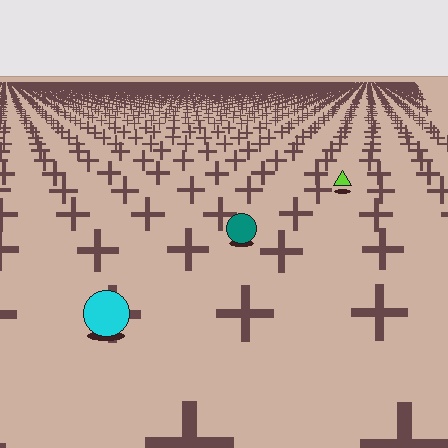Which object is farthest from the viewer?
The lime triangle is farthest from the viewer. It appears smaller and the ground texture around it is denser.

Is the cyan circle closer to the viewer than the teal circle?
Yes. The cyan circle is closer — you can tell from the texture gradient: the ground texture is coarser near it.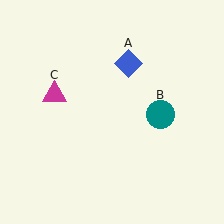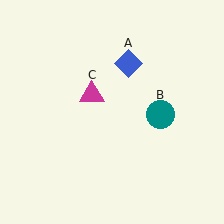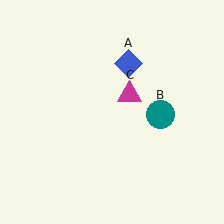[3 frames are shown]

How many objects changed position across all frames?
1 object changed position: magenta triangle (object C).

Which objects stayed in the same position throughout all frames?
Blue diamond (object A) and teal circle (object B) remained stationary.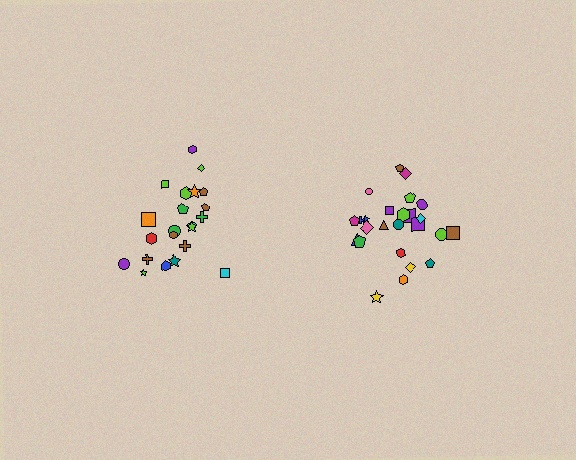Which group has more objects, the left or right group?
The right group.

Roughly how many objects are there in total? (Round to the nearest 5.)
Roughly 45 objects in total.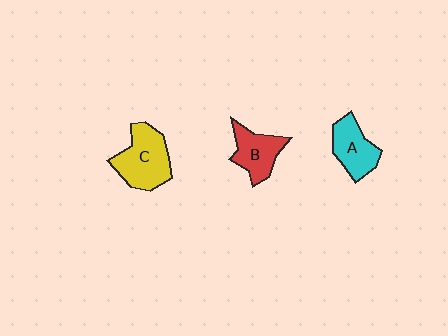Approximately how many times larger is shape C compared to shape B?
Approximately 1.4 times.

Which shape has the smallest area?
Shape A (cyan).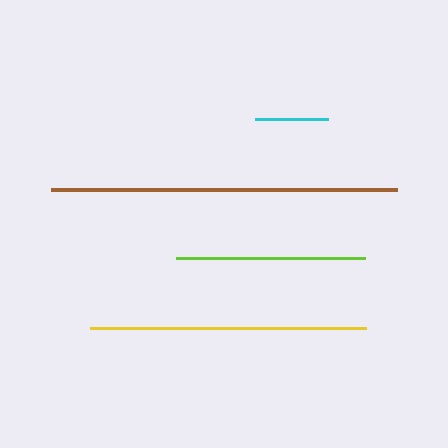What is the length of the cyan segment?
The cyan segment is approximately 73 pixels long.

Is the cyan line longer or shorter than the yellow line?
The yellow line is longer than the cyan line.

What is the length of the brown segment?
The brown segment is approximately 347 pixels long.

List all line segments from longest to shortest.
From longest to shortest: brown, yellow, lime, cyan.